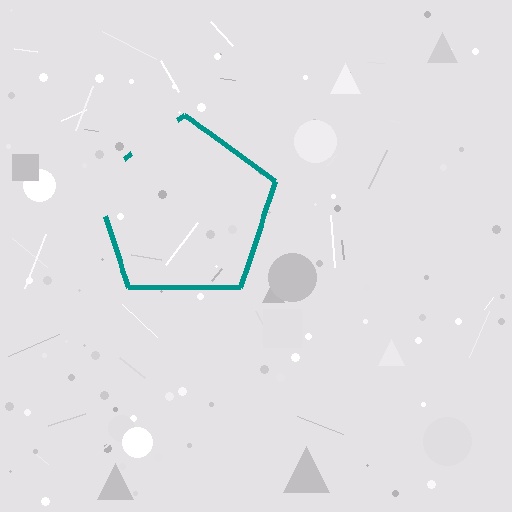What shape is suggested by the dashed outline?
The dashed outline suggests a pentagon.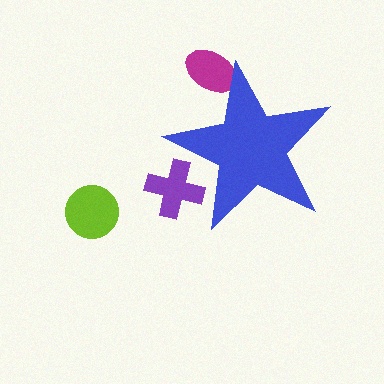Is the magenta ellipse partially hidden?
Yes, the magenta ellipse is partially hidden behind the blue star.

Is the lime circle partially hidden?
No, the lime circle is fully visible.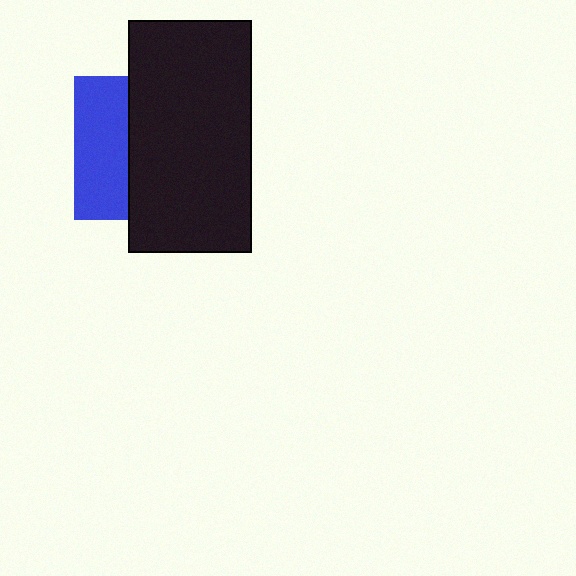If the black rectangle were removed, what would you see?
You would see the complete blue square.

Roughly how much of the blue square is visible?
A small part of it is visible (roughly 37%).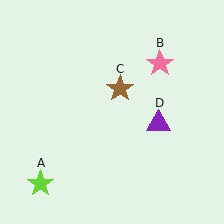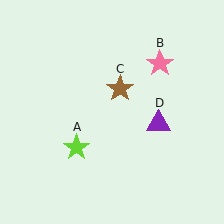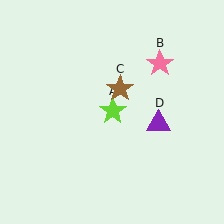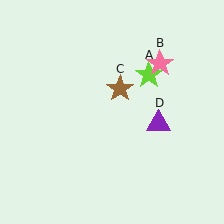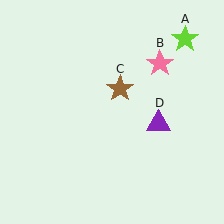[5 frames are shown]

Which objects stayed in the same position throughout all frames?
Pink star (object B) and brown star (object C) and purple triangle (object D) remained stationary.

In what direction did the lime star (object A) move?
The lime star (object A) moved up and to the right.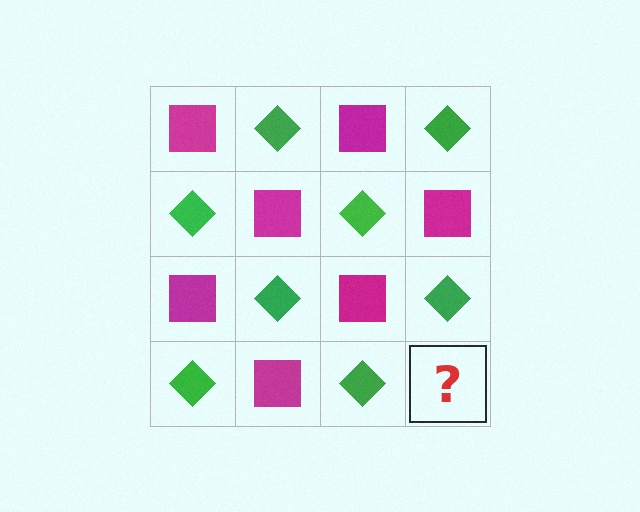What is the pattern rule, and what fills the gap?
The rule is that it alternates magenta square and green diamond in a checkerboard pattern. The gap should be filled with a magenta square.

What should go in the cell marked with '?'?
The missing cell should contain a magenta square.